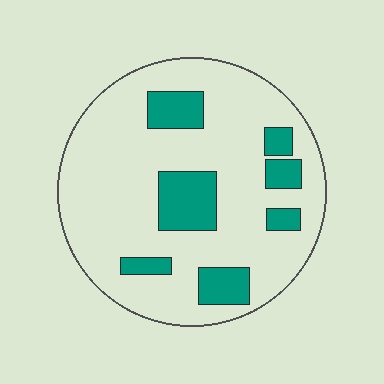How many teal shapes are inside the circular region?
7.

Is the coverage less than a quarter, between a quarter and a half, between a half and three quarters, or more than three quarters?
Less than a quarter.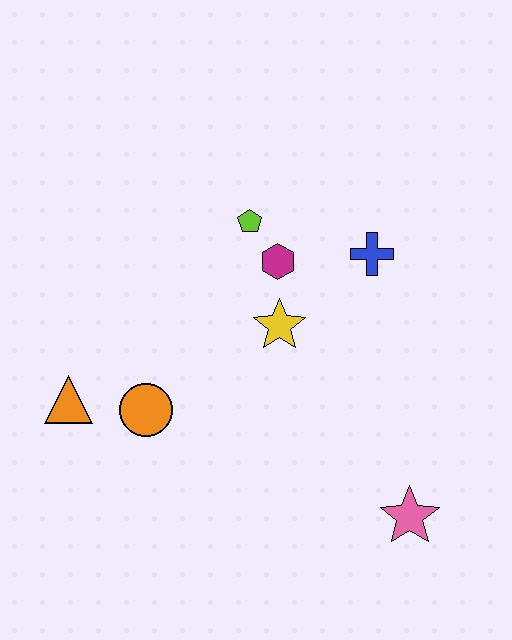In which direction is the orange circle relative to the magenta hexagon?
The orange circle is below the magenta hexagon.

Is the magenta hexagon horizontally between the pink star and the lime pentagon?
Yes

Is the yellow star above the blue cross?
No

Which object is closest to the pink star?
The yellow star is closest to the pink star.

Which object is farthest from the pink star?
The orange triangle is farthest from the pink star.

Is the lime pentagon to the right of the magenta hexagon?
No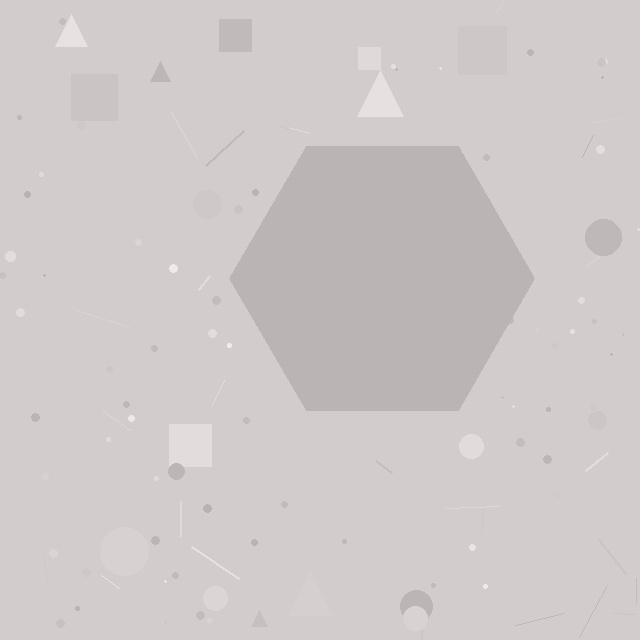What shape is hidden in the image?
A hexagon is hidden in the image.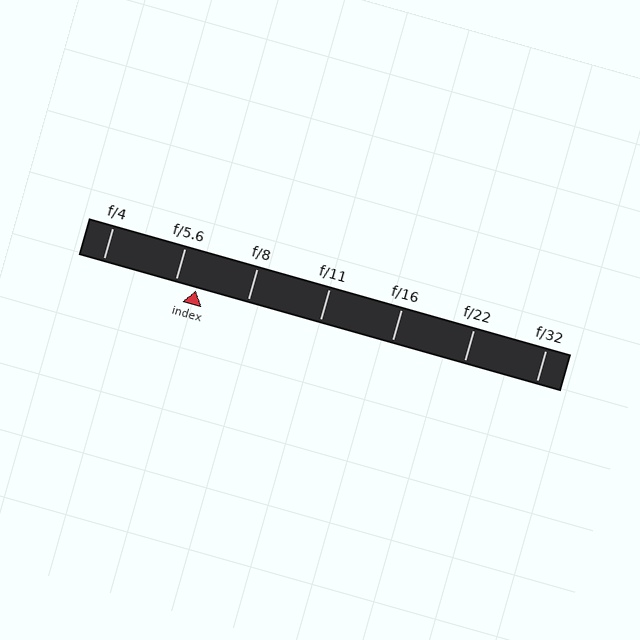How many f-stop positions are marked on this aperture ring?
There are 7 f-stop positions marked.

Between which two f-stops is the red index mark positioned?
The index mark is between f/5.6 and f/8.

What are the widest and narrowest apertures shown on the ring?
The widest aperture shown is f/4 and the narrowest is f/32.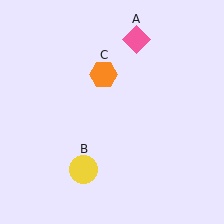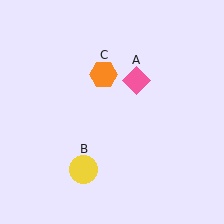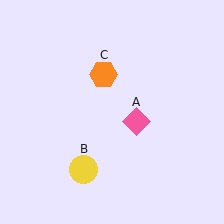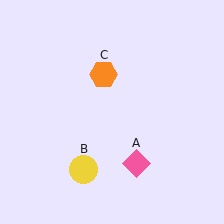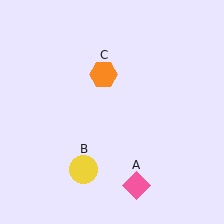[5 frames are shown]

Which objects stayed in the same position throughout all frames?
Yellow circle (object B) and orange hexagon (object C) remained stationary.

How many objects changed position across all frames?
1 object changed position: pink diamond (object A).